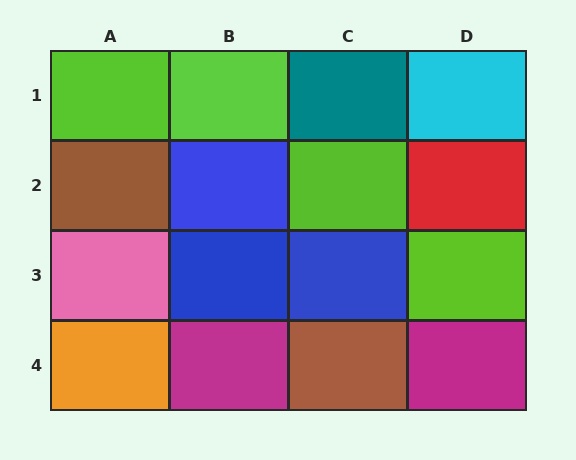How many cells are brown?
2 cells are brown.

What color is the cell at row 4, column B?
Magenta.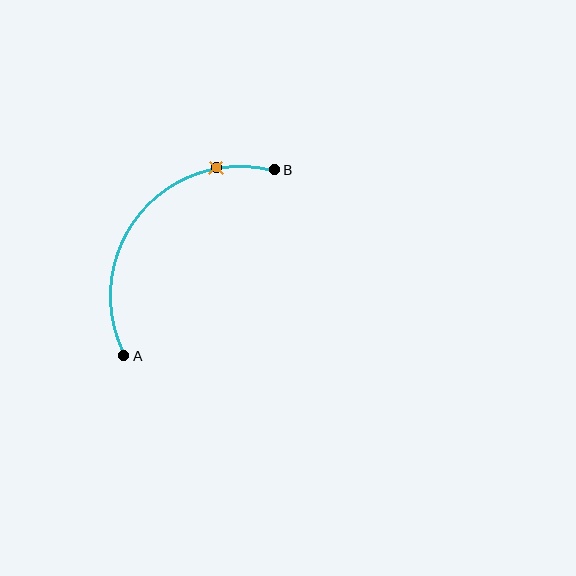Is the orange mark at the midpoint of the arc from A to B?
No. The orange mark lies on the arc but is closer to endpoint B. The arc midpoint would be at the point on the curve equidistant along the arc from both A and B.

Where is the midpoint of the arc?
The arc midpoint is the point on the curve farthest from the straight line joining A and B. It sits above and to the left of that line.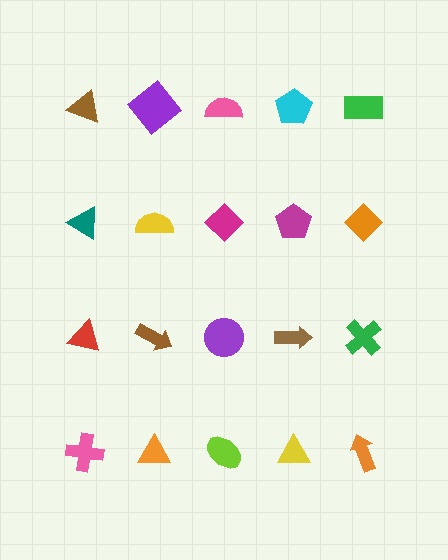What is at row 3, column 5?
A green cross.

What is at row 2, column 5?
An orange diamond.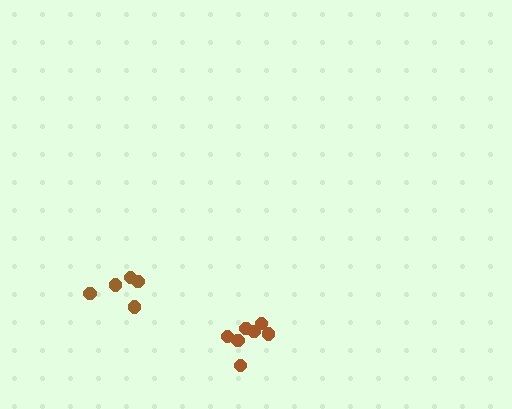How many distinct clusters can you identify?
There are 2 distinct clusters.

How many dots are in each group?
Group 1: 5 dots, Group 2: 7 dots (12 total).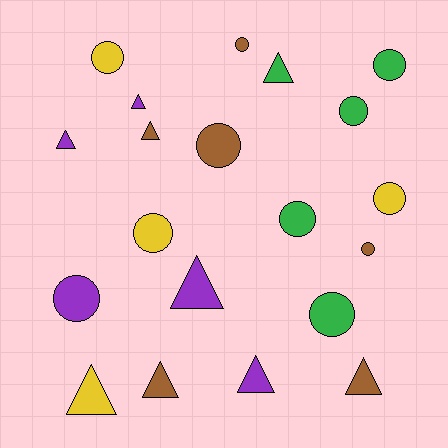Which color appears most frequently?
Brown, with 6 objects.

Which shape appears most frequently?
Circle, with 11 objects.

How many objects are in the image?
There are 20 objects.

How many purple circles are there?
There is 1 purple circle.